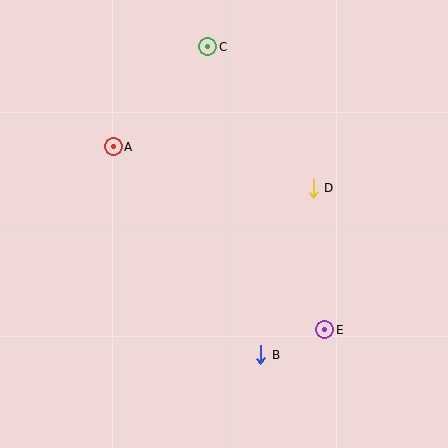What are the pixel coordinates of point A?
Point A is at (113, 147).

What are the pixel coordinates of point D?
Point D is at (313, 188).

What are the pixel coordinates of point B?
Point B is at (261, 355).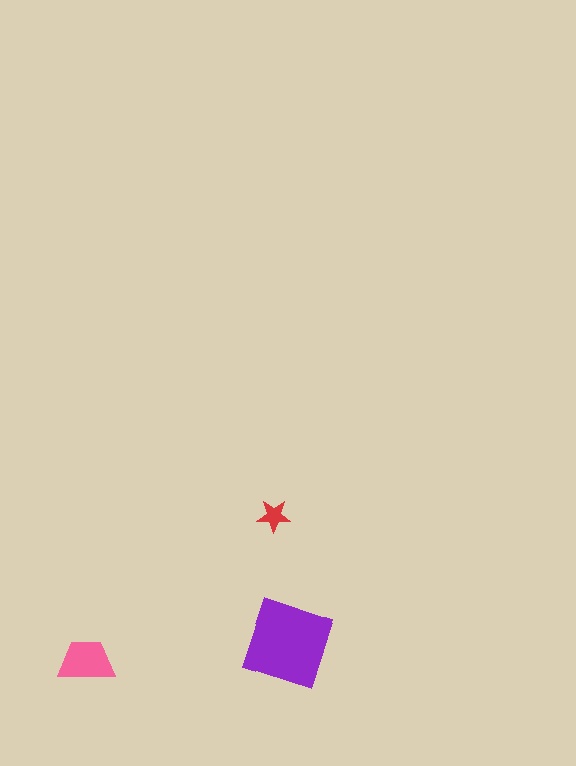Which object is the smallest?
The red star.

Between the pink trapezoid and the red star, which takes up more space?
The pink trapezoid.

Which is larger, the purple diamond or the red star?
The purple diamond.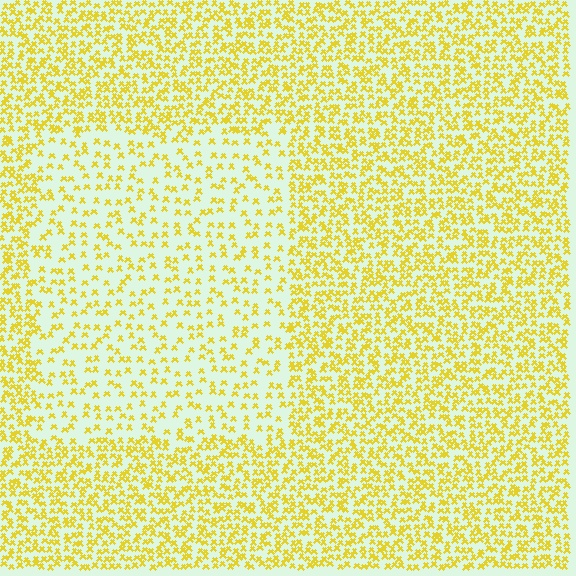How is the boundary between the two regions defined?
The boundary is defined by a change in element density (approximately 2.1x ratio). All elements are the same color, size, and shape.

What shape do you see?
I see a rectangle.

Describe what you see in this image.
The image contains small yellow elements arranged at two different densities. A rectangle-shaped region is visible where the elements are less densely packed than the surrounding area.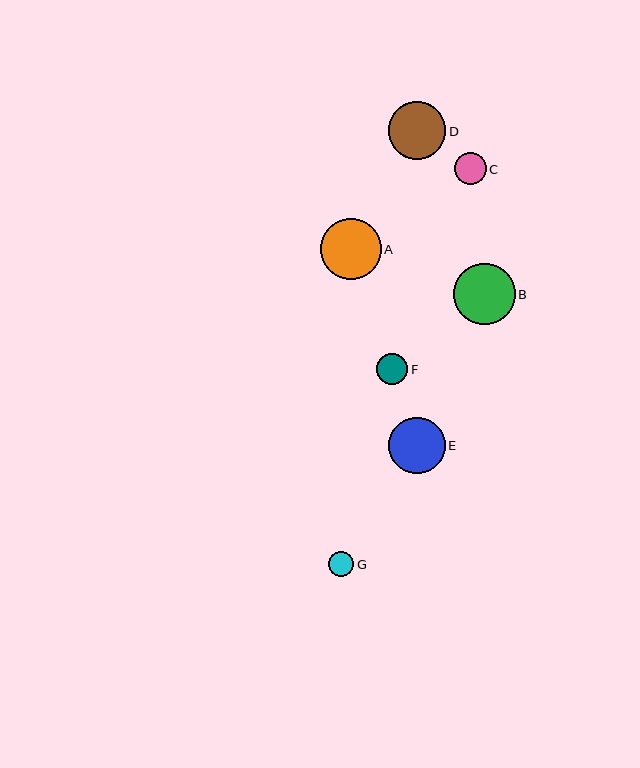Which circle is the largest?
Circle B is the largest with a size of approximately 62 pixels.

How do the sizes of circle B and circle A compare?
Circle B and circle A are approximately the same size.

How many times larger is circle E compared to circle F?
Circle E is approximately 1.8 times the size of circle F.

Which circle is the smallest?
Circle G is the smallest with a size of approximately 26 pixels.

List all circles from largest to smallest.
From largest to smallest: B, A, D, E, C, F, G.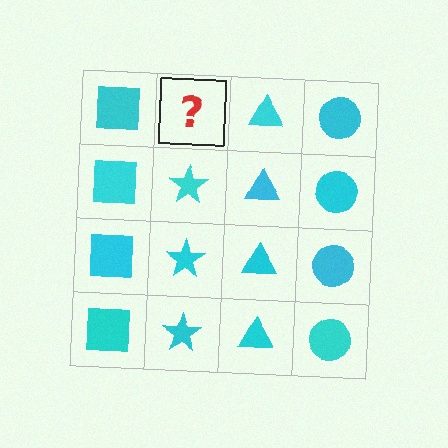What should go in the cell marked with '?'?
The missing cell should contain a cyan star.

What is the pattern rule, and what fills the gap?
The rule is that each column has a consistent shape. The gap should be filled with a cyan star.